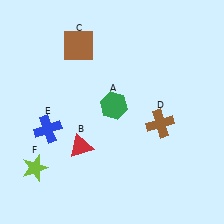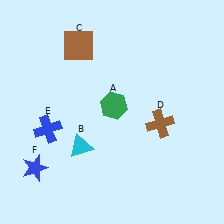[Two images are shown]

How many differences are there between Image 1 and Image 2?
There are 2 differences between the two images.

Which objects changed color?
B changed from red to cyan. F changed from lime to blue.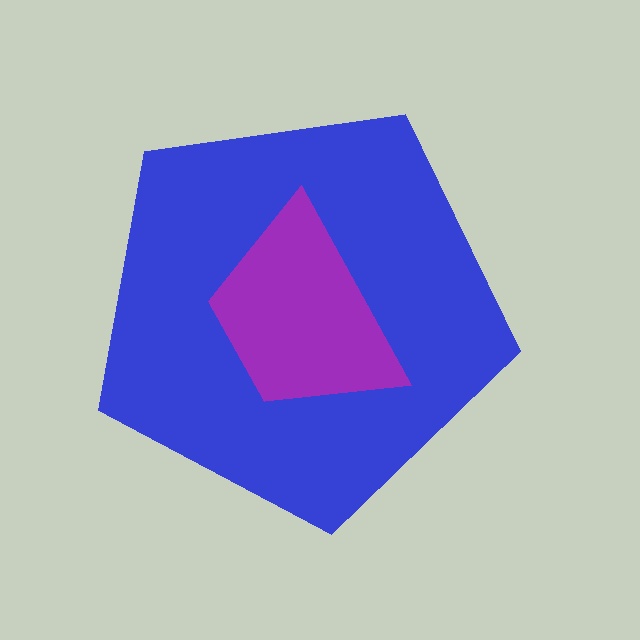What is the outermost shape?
The blue pentagon.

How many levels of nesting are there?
2.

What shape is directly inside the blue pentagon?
The purple trapezoid.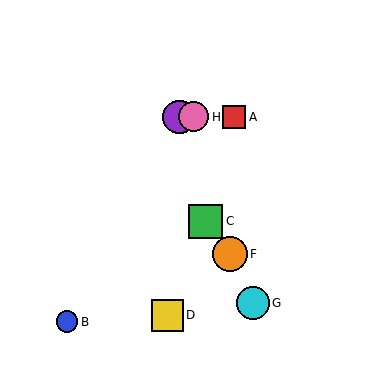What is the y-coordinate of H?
Object H is at y≈117.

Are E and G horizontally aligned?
No, E is at y≈117 and G is at y≈303.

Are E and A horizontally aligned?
Yes, both are at y≈117.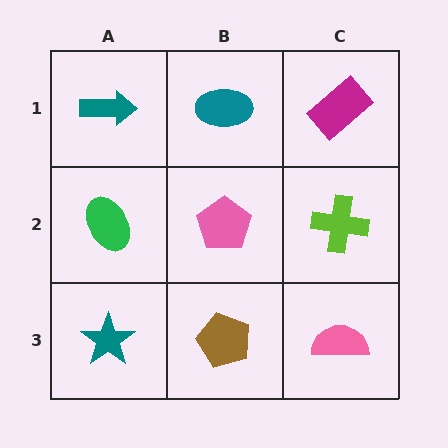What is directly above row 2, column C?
A magenta rectangle.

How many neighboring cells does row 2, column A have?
3.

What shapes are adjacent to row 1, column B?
A pink pentagon (row 2, column B), a teal arrow (row 1, column A), a magenta rectangle (row 1, column C).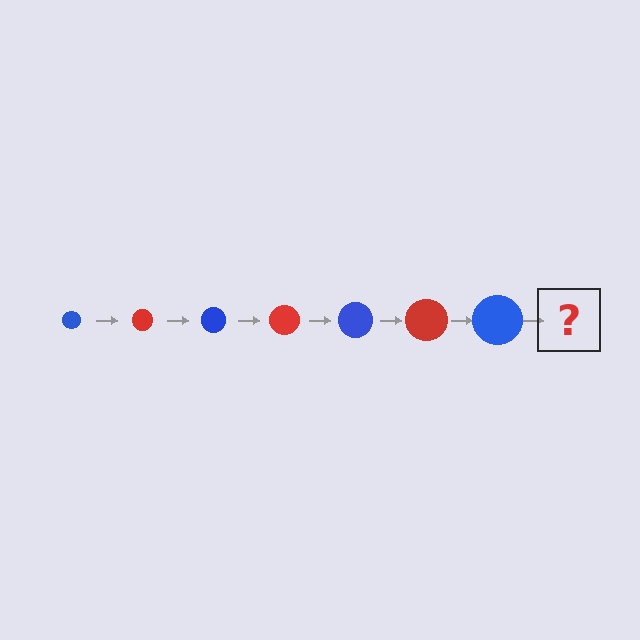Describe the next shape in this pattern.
It should be a red circle, larger than the previous one.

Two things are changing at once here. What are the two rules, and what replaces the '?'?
The two rules are that the circle grows larger each step and the color cycles through blue and red. The '?' should be a red circle, larger than the previous one.